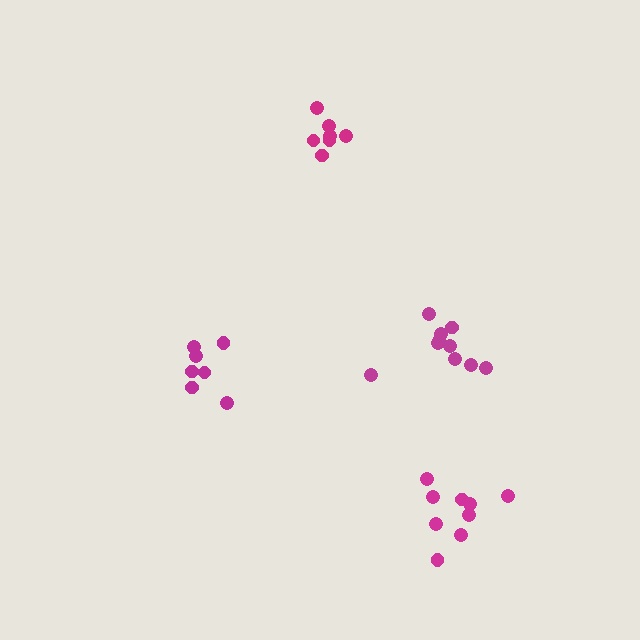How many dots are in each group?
Group 1: 9 dots, Group 2: 7 dots, Group 3: 10 dots, Group 4: 7 dots (33 total).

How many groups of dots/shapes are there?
There are 4 groups.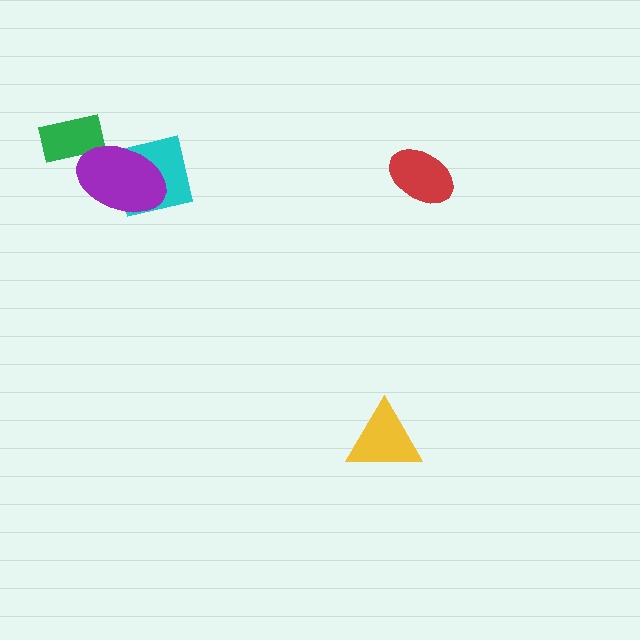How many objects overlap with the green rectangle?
1 object overlaps with the green rectangle.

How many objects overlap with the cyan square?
1 object overlaps with the cyan square.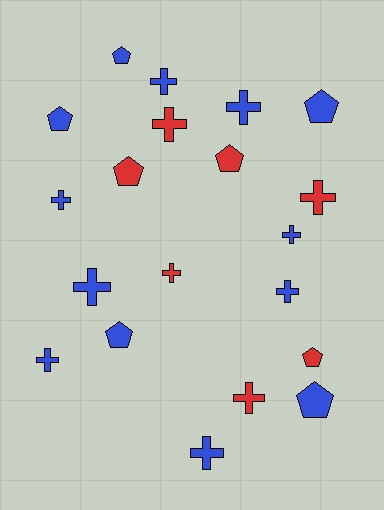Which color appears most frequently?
Blue, with 13 objects.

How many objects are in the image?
There are 20 objects.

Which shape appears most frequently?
Cross, with 12 objects.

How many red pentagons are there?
There are 3 red pentagons.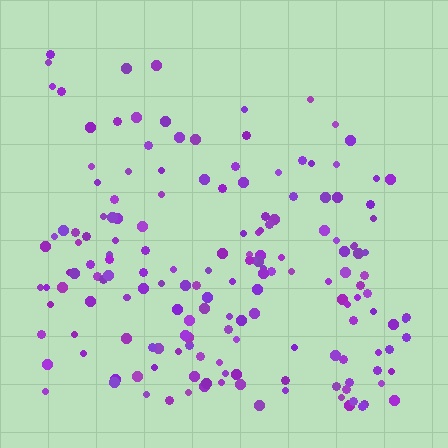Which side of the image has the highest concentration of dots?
The bottom.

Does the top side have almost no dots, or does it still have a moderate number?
Still a moderate number, just noticeably fewer than the bottom.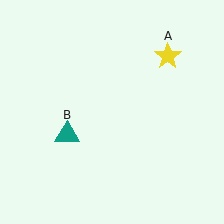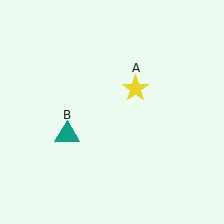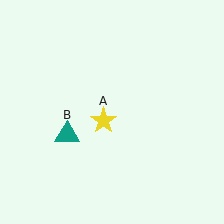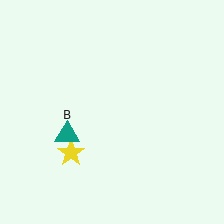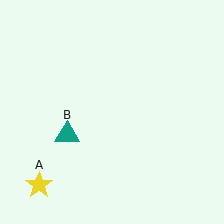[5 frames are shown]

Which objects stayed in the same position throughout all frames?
Teal triangle (object B) remained stationary.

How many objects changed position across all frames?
1 object changed position: yellow star (object A).